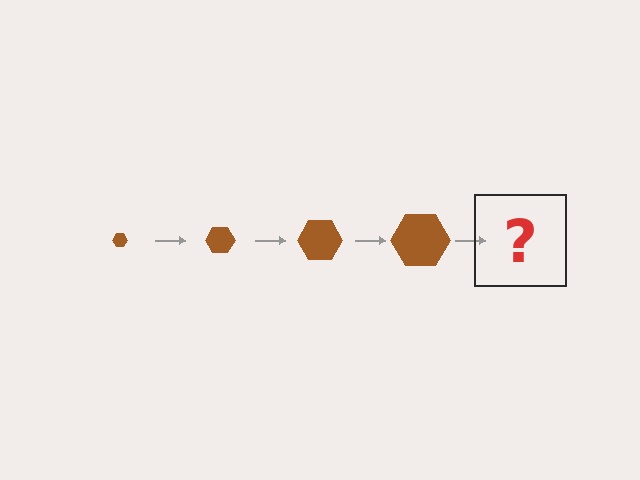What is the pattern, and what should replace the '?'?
The pattern is that the hexagon gets progressively larger each step. The '?' should be a brown hexagon, larger than the previous one.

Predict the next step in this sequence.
The next step is a brown hexagon, larger than the previous one.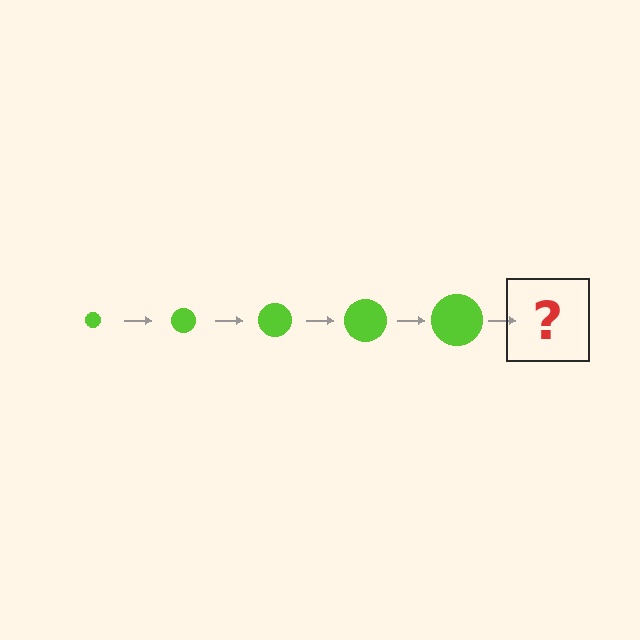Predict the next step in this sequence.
The next step is a lime circle, larger than the previous one.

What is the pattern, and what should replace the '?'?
The pattern is that the circle gets progressively larger each step. The '?' should be a lime circle, larger than the previous one.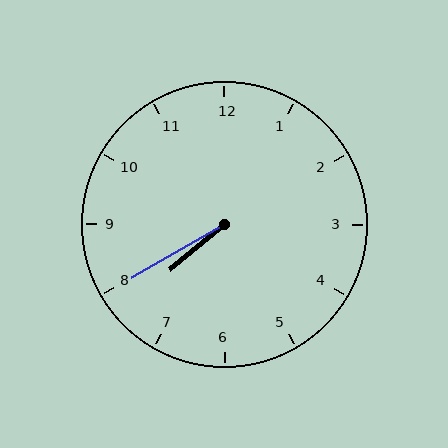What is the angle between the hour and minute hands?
Approximately 10 degrees.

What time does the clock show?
7:40.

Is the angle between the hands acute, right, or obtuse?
It is acute.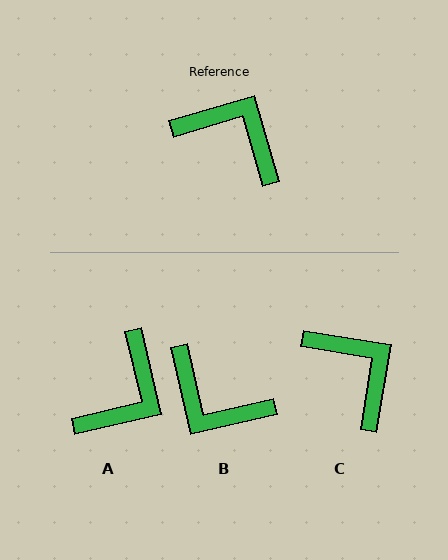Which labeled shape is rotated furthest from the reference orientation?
B, about 176 degrees away.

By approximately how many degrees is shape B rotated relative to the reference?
Approximately 176 degrees counter-clockwise.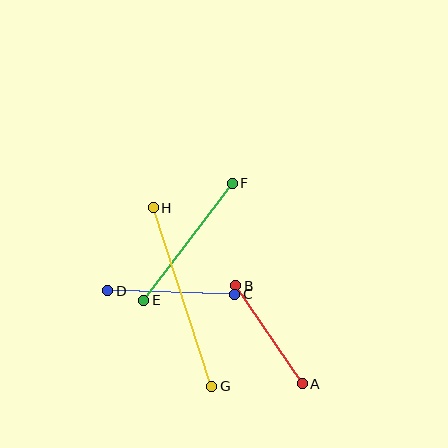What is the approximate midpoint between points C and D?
The midpoint is at approximately (171, 292) pixels.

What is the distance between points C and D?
The distance is approximately 127 pixels.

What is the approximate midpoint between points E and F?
The midpoint is at approximately (188, 242) pixels.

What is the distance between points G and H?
The distance is approximately 187 pixels.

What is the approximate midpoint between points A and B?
The midpoint is at approximately (269, 335) pixels.